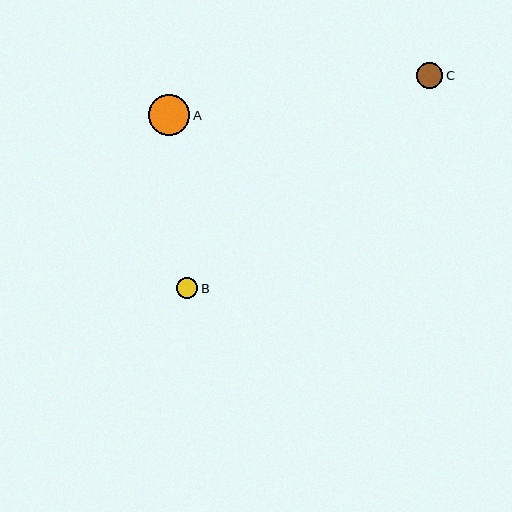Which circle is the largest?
Circle A is the largest with a size of approximately 41 pixels.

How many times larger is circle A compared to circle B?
Circle A is approximately 2.0 times the size of circle B.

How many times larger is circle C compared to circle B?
Circle C is approximately 1.3 times the size of circle B.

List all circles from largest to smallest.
From largest to smallest: A, C, B.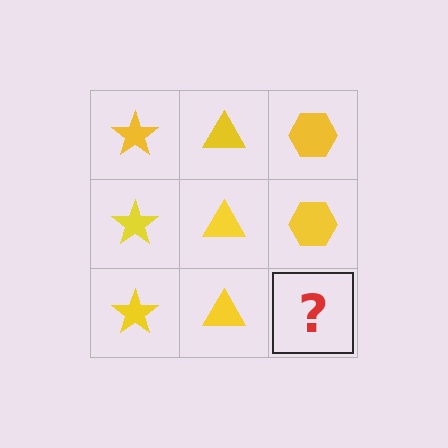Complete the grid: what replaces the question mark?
The question mark should be replaced with a yellow hexagon.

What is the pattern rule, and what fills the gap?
The rule is that each column has a consistent shape. The gap should be filled with a yellow hexagon.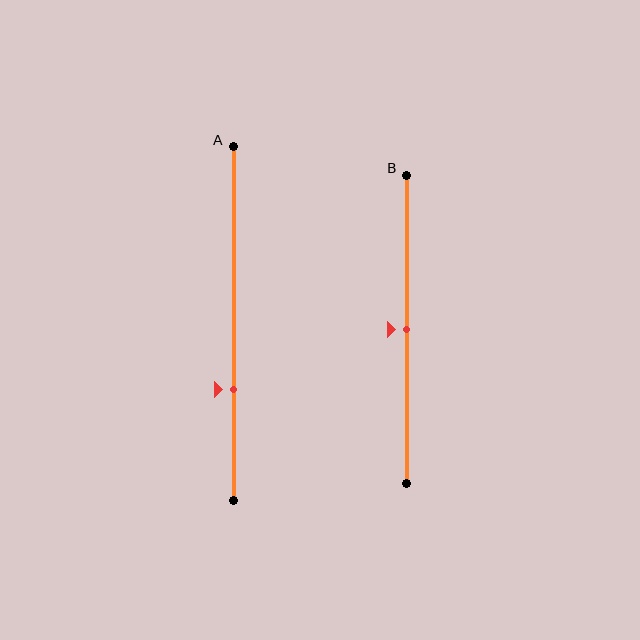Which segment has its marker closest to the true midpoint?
Segment B has its marker closest to the true midpoint.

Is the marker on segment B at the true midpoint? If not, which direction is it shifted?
Yes, the marker on segment B is at the true midpoint.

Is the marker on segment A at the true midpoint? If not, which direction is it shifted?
No, the marker on segment A is shifted downward by about 18% of the segment length.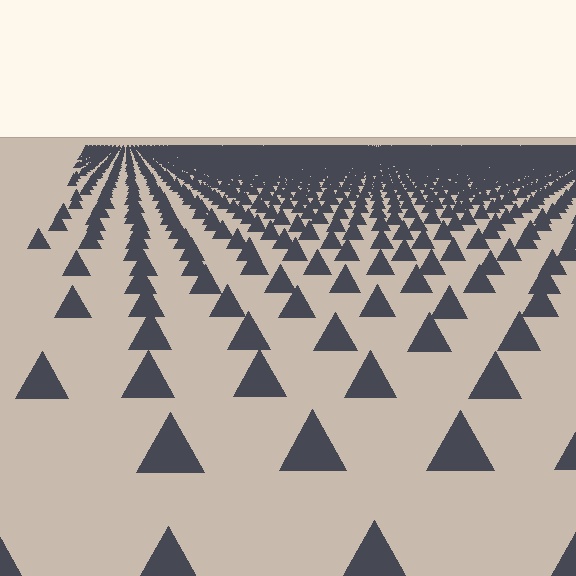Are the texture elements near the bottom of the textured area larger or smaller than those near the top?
Larger. Near the bottom, elements are closer to the viewer and appear at a bigger on-screen size.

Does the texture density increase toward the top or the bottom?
Density increases toward the top.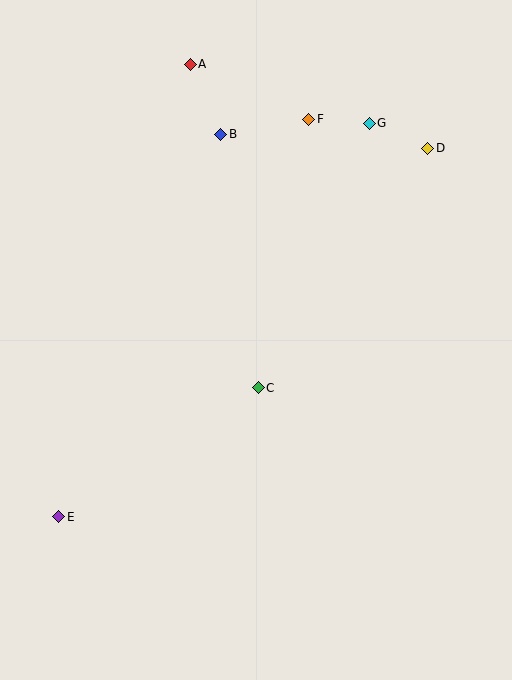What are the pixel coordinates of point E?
Point E is at (59, 517).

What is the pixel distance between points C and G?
The distance between C and G is 287 pixels.